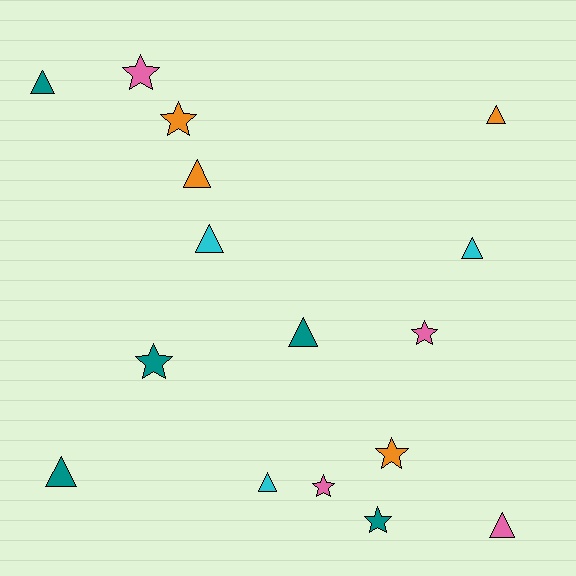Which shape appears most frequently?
Triangle, with 9 objects.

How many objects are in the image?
There are 16 objects.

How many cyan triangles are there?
There are 3 cyan triangles.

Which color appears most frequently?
Teal, with 5 objects.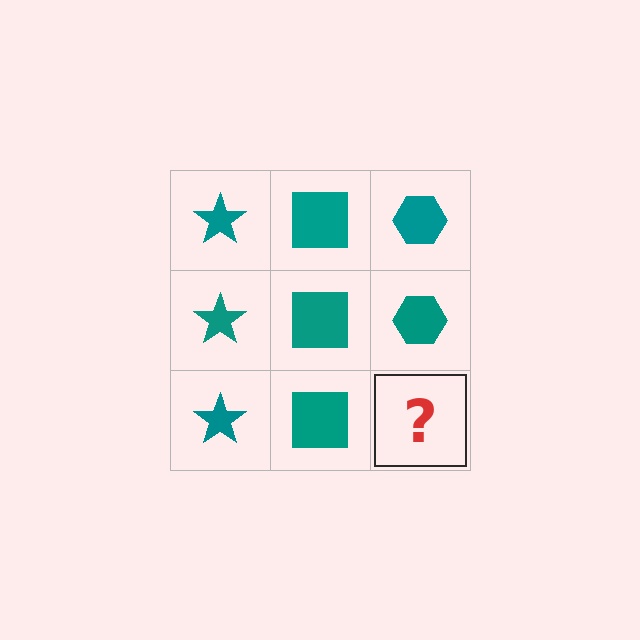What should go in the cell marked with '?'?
The missing cell should contain a teal hexagon.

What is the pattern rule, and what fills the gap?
The rule is that each column has a consistent shape. The gap should be filled with a teal hexagon.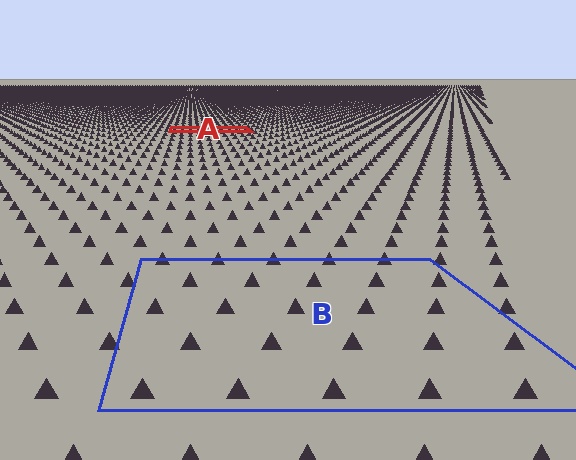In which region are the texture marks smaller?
The texture marks are smaller in region A, because it is farther away.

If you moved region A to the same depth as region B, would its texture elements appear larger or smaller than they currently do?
They would appear larger. At a closer depth, the same texture elements are projected at a bigger on-screen size.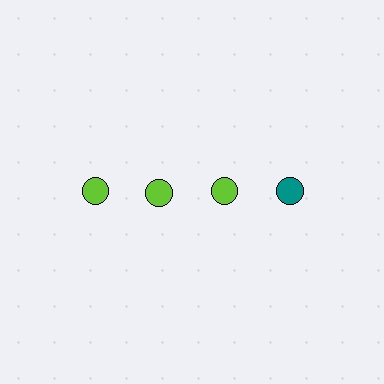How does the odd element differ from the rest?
It has a different color: teal instead of lime.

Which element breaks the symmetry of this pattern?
The teal circle in the top row, second from right column breaks the symmetry. All other shapes are lime circles.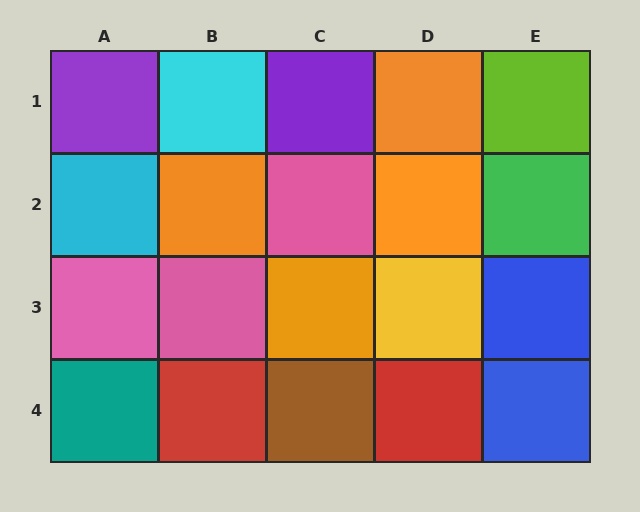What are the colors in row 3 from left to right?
Pink, pink, orange, yellow, blue.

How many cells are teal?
1 cell is teal.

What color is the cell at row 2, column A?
Cyan.